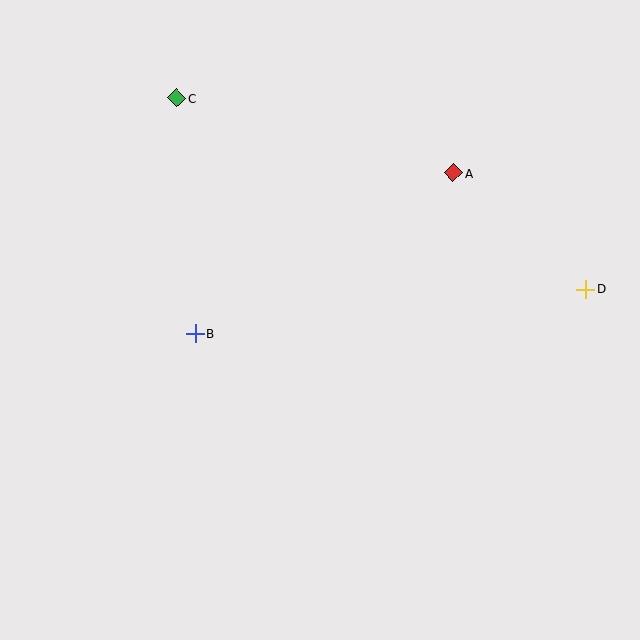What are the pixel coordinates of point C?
Point C is at (177, 98).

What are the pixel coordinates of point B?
Point B is at (195, 334).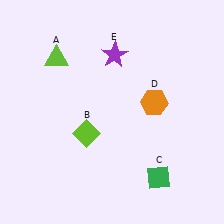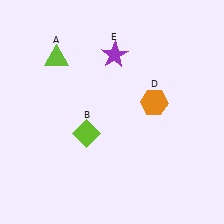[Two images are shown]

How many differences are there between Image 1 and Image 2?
There is 1 difference between the two images.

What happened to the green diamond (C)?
The green diamond (C) was removed in Image 2. It was in the bottom-right area of Image 1.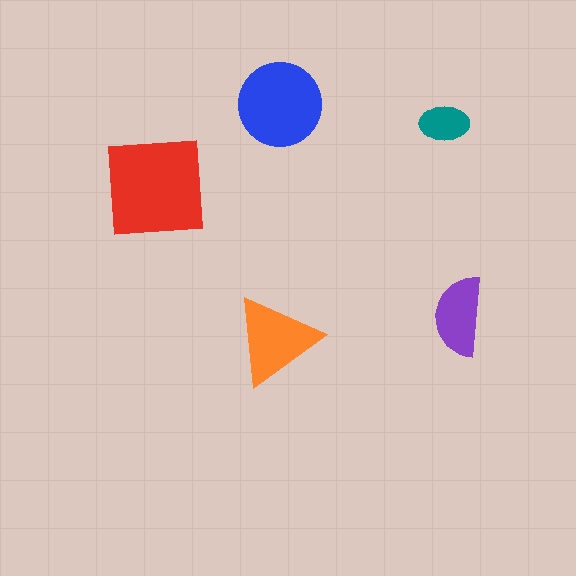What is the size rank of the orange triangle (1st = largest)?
3rd.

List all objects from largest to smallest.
The red square, the blue circle, the orange triangle, the purple semicircle, the teal ellipse.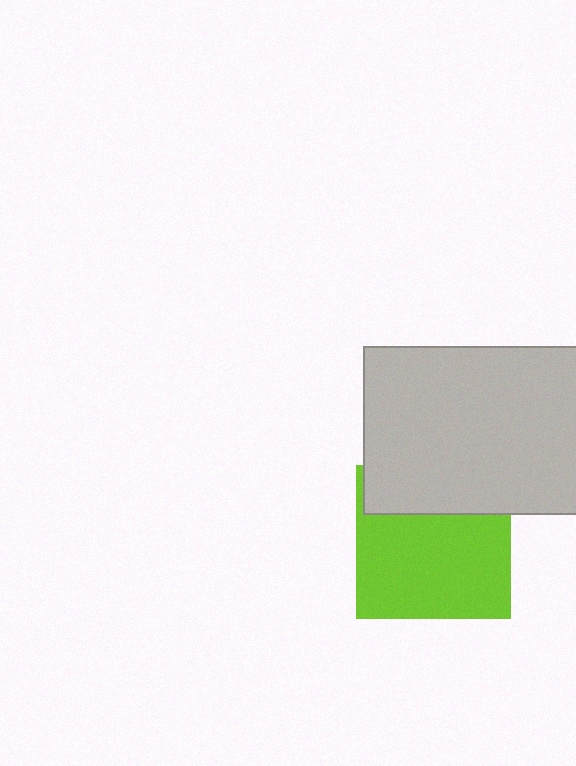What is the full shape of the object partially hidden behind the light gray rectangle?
The partially hidden object is a lime square.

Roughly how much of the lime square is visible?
Most of it is visible (roughly 69%).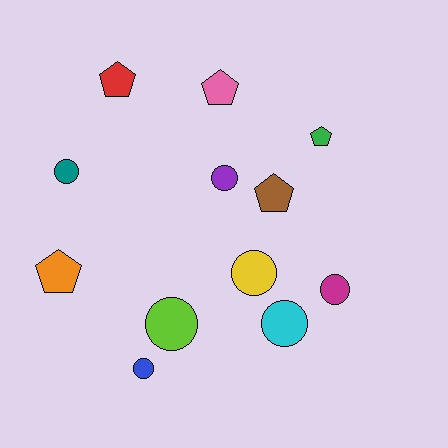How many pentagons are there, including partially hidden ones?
There are 5 pentagons.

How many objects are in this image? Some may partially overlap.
There are 12 objects.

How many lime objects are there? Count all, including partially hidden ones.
There is 1 lime object.